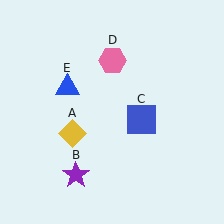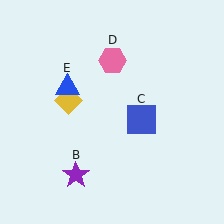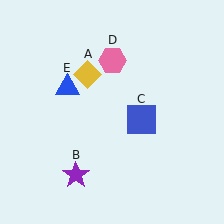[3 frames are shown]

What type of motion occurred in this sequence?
The yellow diamond (object A) rotated clockwise around the center of the scene.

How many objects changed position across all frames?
1 object changed position: yellow diamond (object A).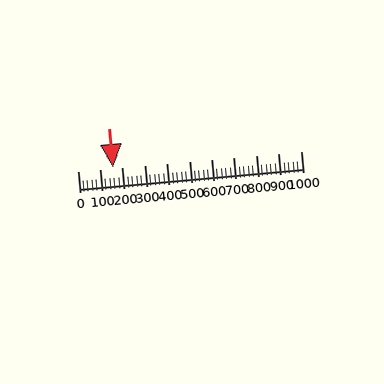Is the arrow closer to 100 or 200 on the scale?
The arrow is closer to 200.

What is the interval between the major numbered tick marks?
The major tick marks are spaced 100 units apart.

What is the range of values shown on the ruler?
The ruler shows values from 0 to 1000.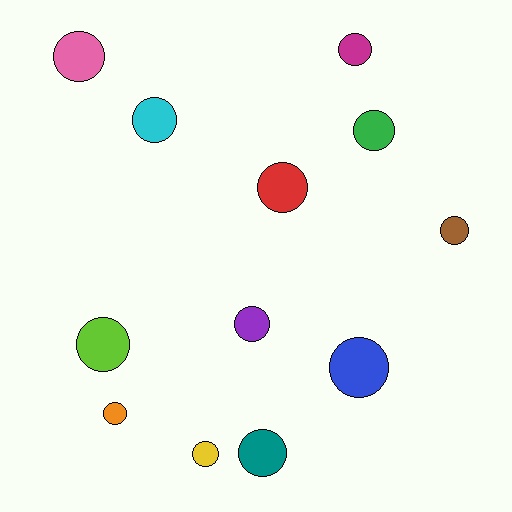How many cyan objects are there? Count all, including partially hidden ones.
There is 1 cyan object.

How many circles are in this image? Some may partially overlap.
There are 12 circles.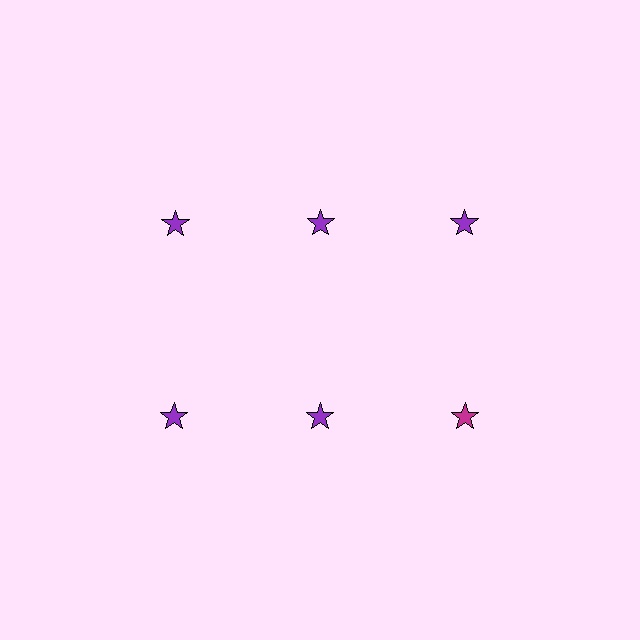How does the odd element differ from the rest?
It has a different color: magenta instead of purple.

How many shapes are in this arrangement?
There are 6 shapes arranged in a grid pattern.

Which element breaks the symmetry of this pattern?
The magenta star in the second row, center column breaks the symmetry. All other shapes are purple stars.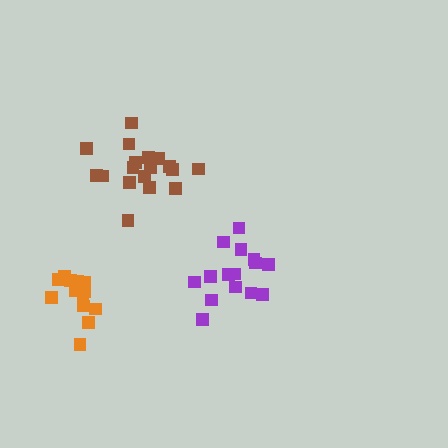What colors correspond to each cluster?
The clusters are colored: brown, purple, orange.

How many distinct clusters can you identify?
There are 3 distinct clusters.